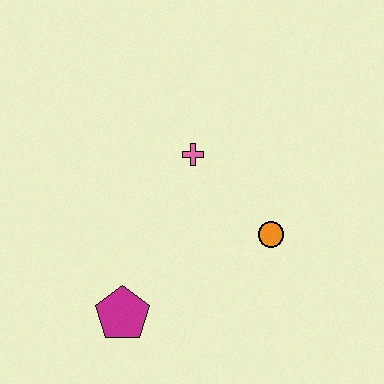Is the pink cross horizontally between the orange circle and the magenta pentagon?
Yes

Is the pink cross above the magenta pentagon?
Yes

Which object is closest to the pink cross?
The orange circle is closest to the pink cross.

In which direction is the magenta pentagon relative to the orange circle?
The magenta pentagon is to the left of the orange circle.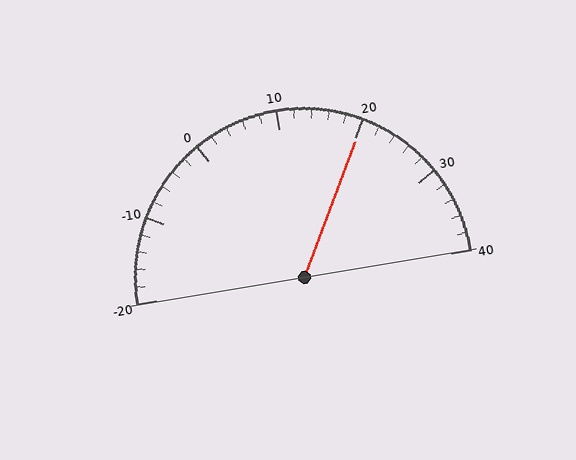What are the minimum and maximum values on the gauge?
The gauge ranges from -20 to 40.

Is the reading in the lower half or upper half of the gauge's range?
The reading is in the upper half of the range (-20 to 40).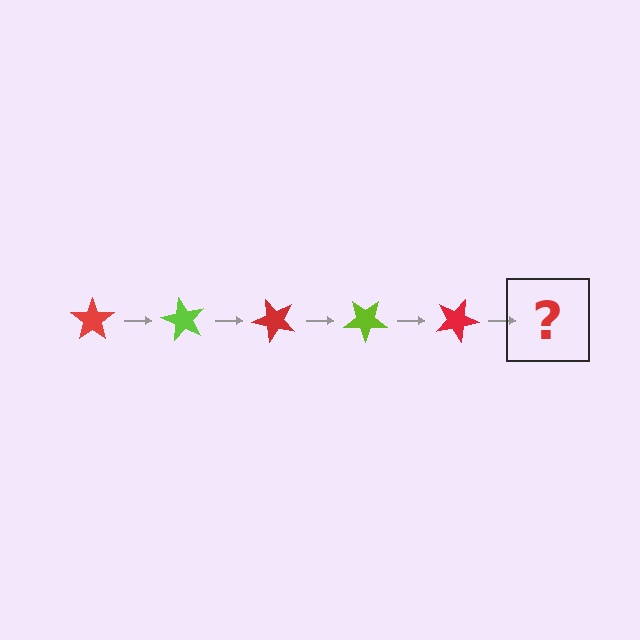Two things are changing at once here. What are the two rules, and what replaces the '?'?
The two rules are that it rotates 60 degrees each step and the color cycles through red and lime. The '?' should be a lime star, rotated 300 degrees from the start.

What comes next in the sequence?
The next element should be a lime star, rotated 300 degrees from the start.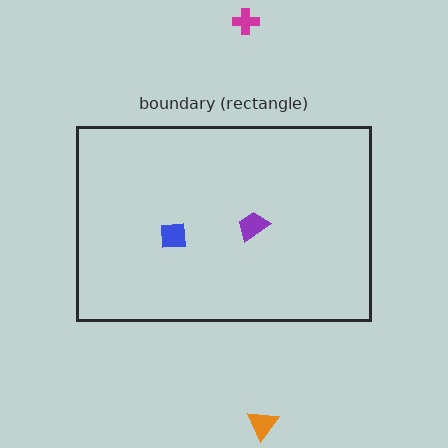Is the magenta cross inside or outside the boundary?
Outside.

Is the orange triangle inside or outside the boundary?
Outside.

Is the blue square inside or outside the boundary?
Inside.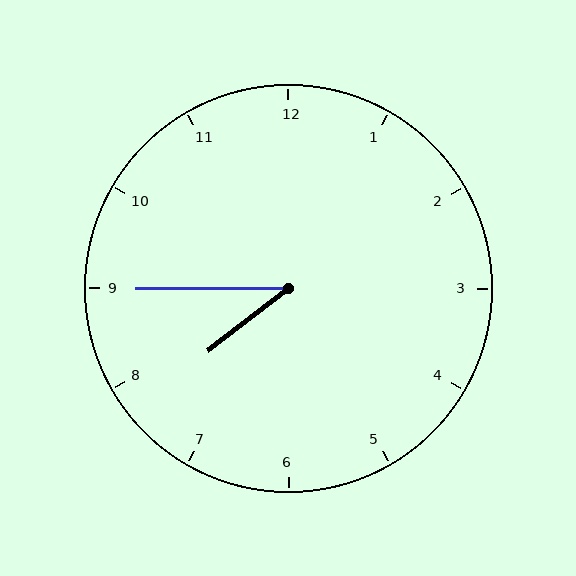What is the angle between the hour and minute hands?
Approximately 38 degrees.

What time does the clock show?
7:45.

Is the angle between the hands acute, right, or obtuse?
It is acute.